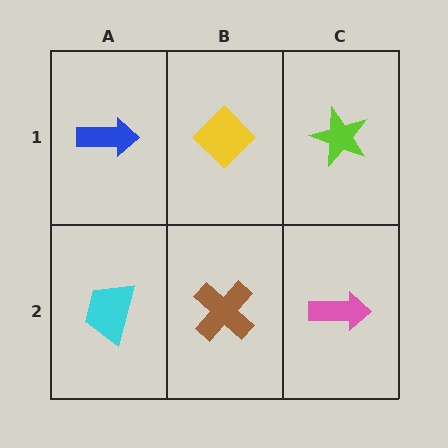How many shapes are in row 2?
3 shapes.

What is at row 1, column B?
A yellow diamond.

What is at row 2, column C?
A pink arrow.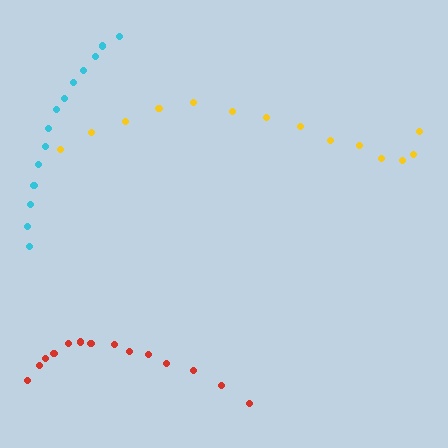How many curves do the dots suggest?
There are 3 distinct paths.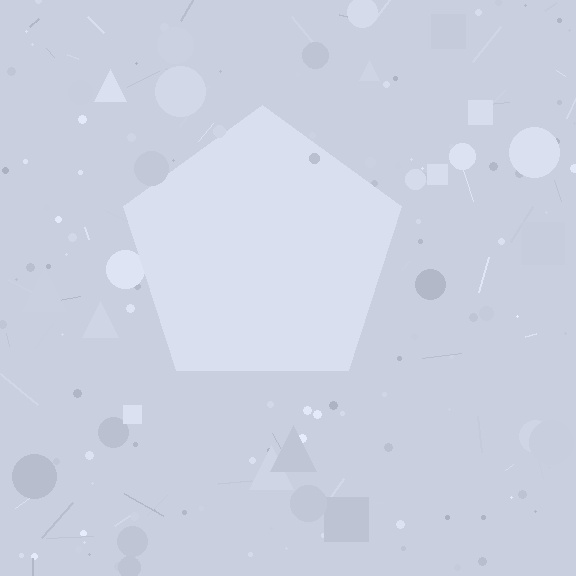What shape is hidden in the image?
A pentagon is hidden in the image.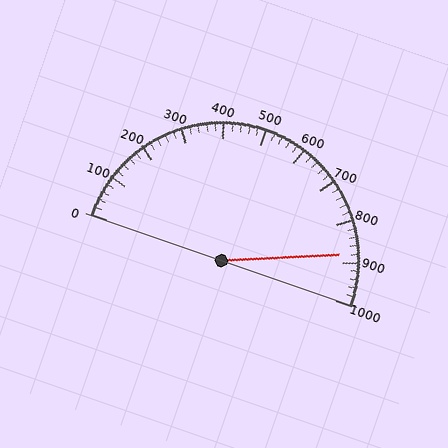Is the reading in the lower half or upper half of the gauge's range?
The reading is in the upper half of the range (0 to 1000).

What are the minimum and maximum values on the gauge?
The gauge ranges from 0 to 1000.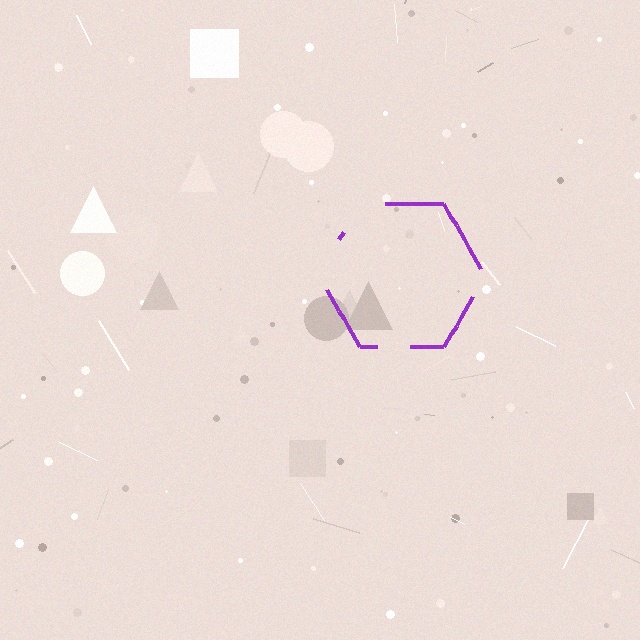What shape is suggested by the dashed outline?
The dashed outline suggests a hexagon.